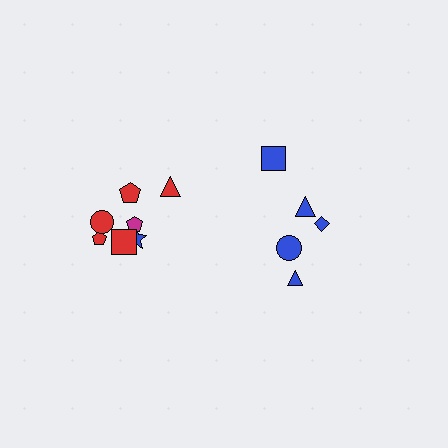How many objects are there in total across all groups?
There are 13 objects.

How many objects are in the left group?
There are 8 objects.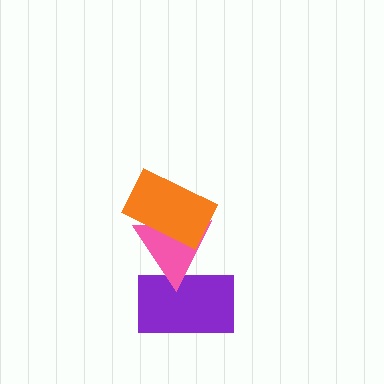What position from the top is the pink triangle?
The pink triangle is 2nd from the top.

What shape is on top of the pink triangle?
The orange rectangle is on top of the pink triangle.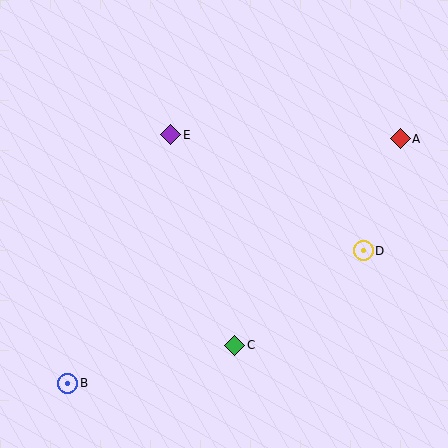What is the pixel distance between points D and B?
The distance between D and B is 324 pixels.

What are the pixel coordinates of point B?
Point B is at (68, 383).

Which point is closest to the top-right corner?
Point A is closest to the top-right corner.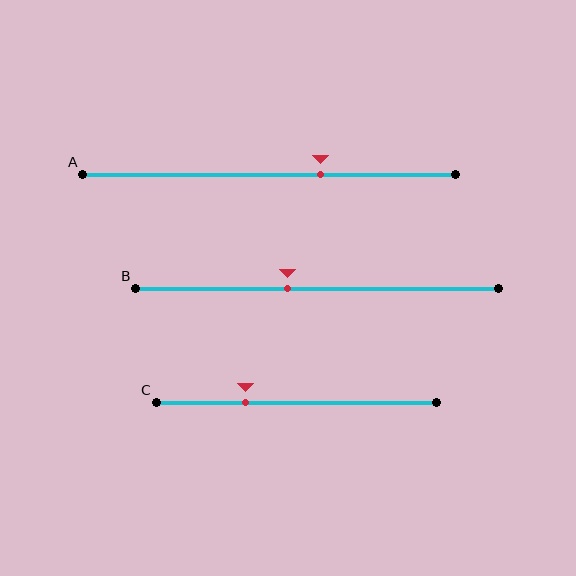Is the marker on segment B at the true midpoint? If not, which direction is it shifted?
No, the marker on segment B is shifted to the left by about 8% of the segment length.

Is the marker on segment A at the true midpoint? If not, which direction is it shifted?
No, the marker on segment A is shifted to the right by about 14% of the segment length.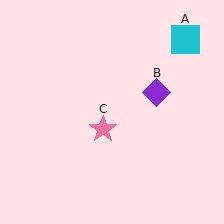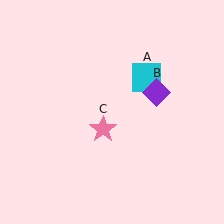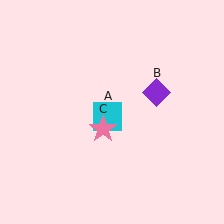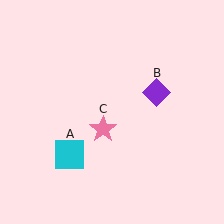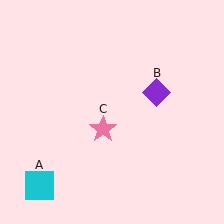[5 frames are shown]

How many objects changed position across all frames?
1 object changed position: cyan square (object A).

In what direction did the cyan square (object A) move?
The cyan square (object A) moved down and to the left.